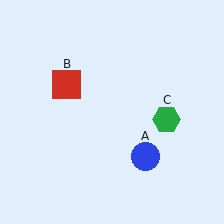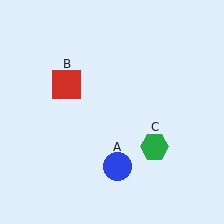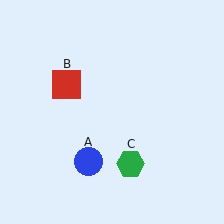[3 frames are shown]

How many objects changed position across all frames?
2 objects changed position: blue circle (object A), green hexagon (object C).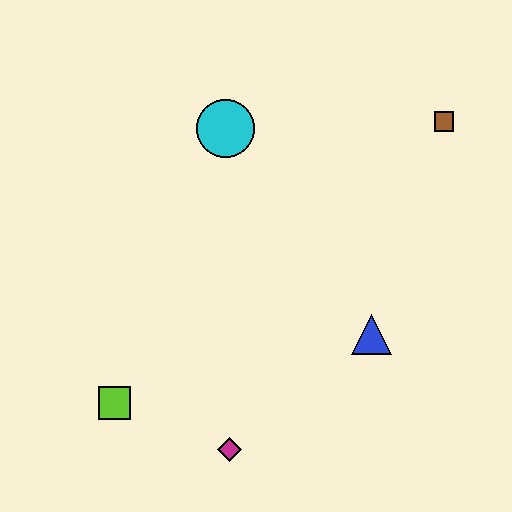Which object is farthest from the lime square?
The brown square is farthest from the lime square.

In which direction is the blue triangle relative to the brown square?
The blue triangle is below the brown square.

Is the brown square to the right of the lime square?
Yes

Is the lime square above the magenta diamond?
Yes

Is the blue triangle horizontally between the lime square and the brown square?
Yes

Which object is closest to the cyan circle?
The brown square is closest to the cyan circle.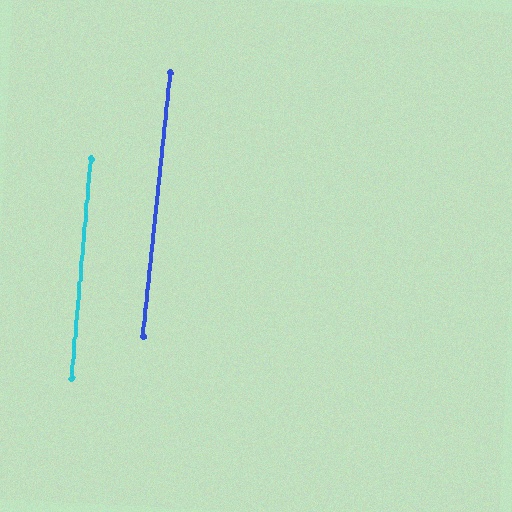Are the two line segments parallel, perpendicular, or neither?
Parallel — their directions differ by only 1.0°.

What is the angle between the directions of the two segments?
Approximately 1 degree.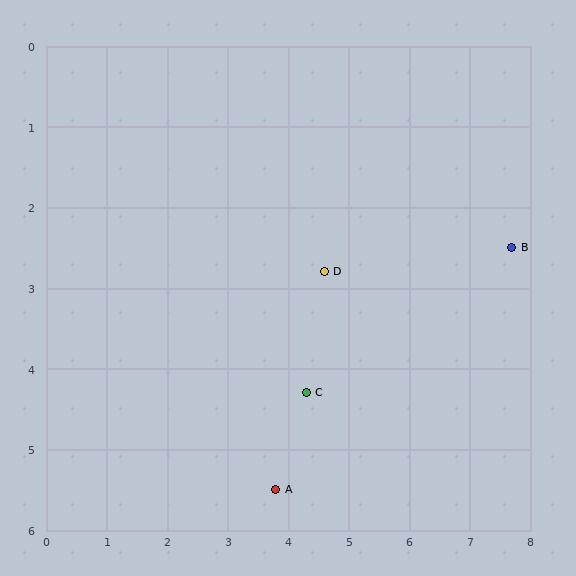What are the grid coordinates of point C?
Point C is at approximately (4.3, 4.3).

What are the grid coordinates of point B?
Point B is at approximately (7.7, 2.5).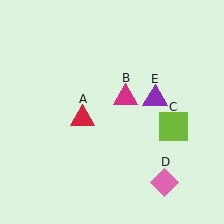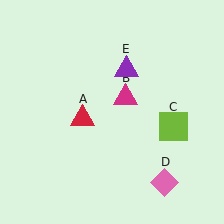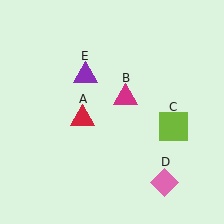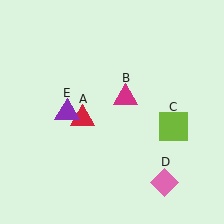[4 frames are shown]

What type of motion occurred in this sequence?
The purple triangle (object E) rotated counterclockwise around the center of the scene.